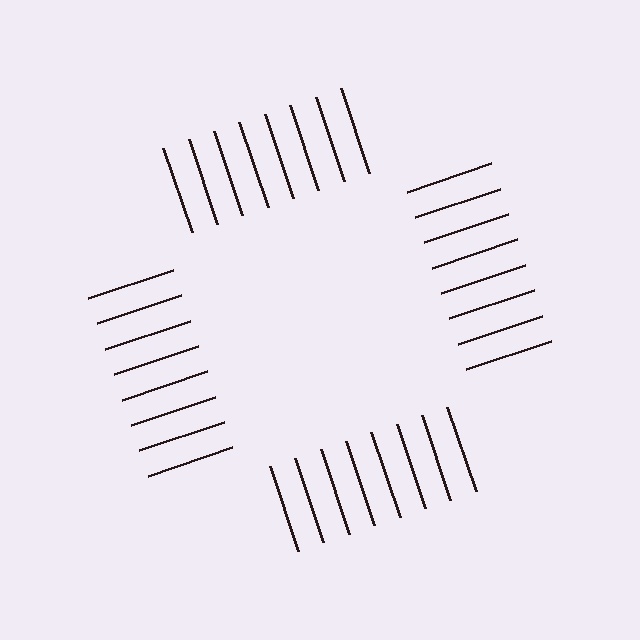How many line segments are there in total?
32 — 8 along each of the 4 edges.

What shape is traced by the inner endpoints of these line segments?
An illusory square — the line segments terminate on its edges but no continuous stroke is drawn.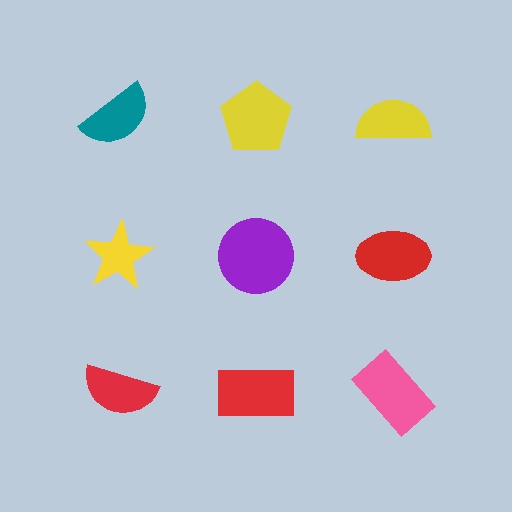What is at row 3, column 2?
A red rectangle.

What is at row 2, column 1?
A yellow star.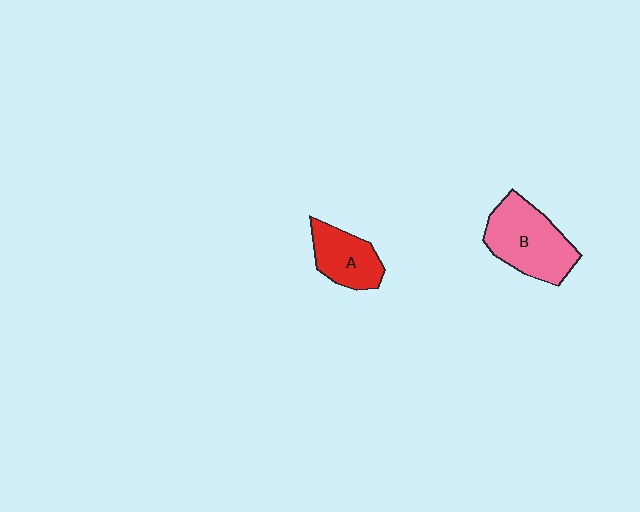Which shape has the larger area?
Shape B (pink).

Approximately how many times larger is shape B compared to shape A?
Approximately 1.5 times.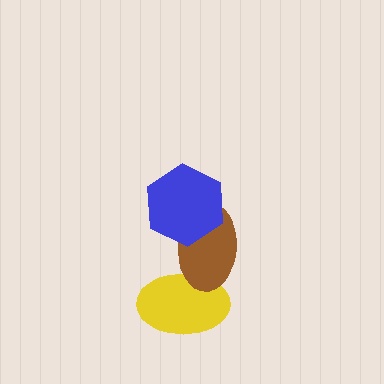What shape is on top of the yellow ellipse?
The brown ellipse is on top of the yellow ellipse.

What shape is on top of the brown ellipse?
The blue hexagon is on top of the brown ellipse.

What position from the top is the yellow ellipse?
The yellow ellipse is 3rd from the top.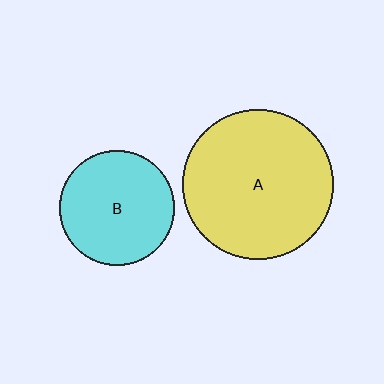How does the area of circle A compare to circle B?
Approximately 1.7 times.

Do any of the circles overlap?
No, none of the circles overlap.